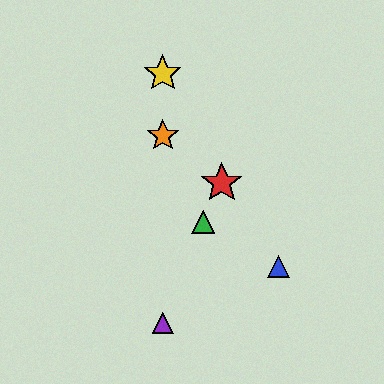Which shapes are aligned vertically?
The yellow star, the purple triangle, the orange star are aligned vertically.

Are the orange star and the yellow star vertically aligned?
Yes, both are at x≈163.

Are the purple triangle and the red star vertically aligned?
No, the purple triangle is at x≈163 and the red star is at x≈222.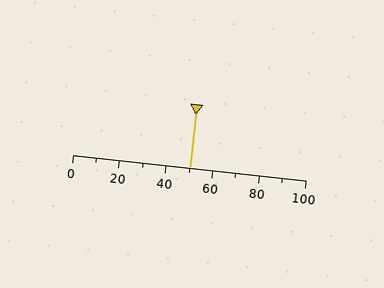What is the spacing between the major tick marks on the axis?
The major ticks are spaced 20 apart.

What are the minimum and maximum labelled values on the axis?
The axis runs from 0 to 100.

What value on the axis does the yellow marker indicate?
The marker indicates approximately 50.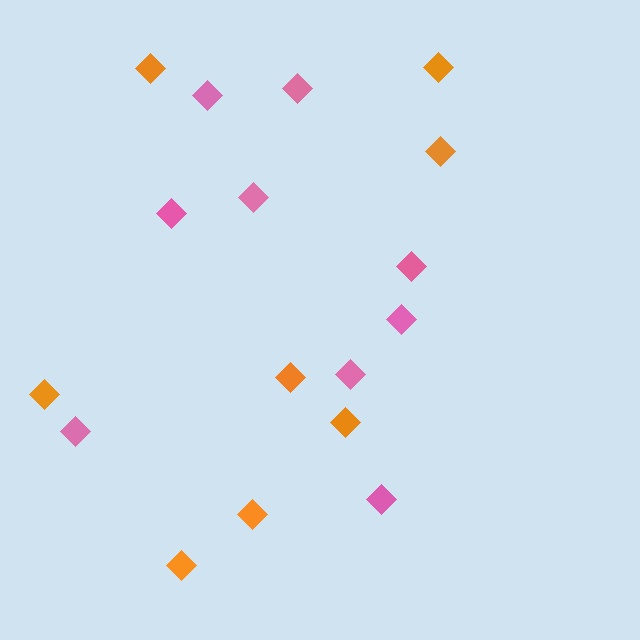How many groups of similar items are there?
There are 2 groups: one group of pink diamonds (9) and one group of orange diamonds (8).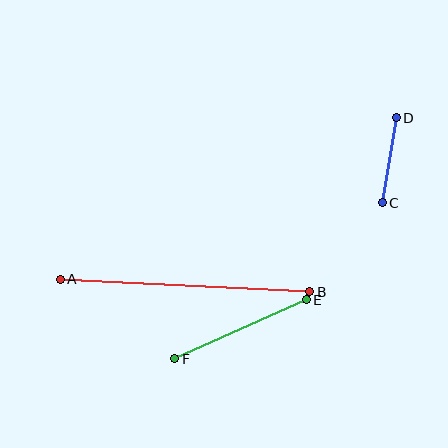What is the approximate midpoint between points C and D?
The midpoint is at approximately (389, 160) pixels.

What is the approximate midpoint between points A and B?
The midpoint is at approximately (185, 286) pixels.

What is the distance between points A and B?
The distance is approximately 250 pixels.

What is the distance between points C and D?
The distance is approximately 86 pixels.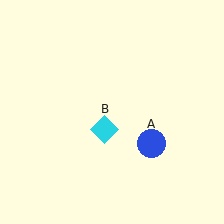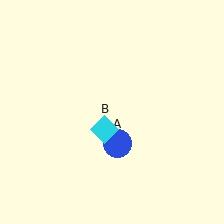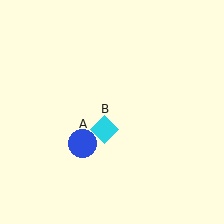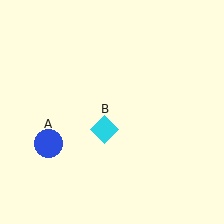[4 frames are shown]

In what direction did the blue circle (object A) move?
The blue circle (object A) moved left.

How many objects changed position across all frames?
1 object changed position: blue circle (object A).